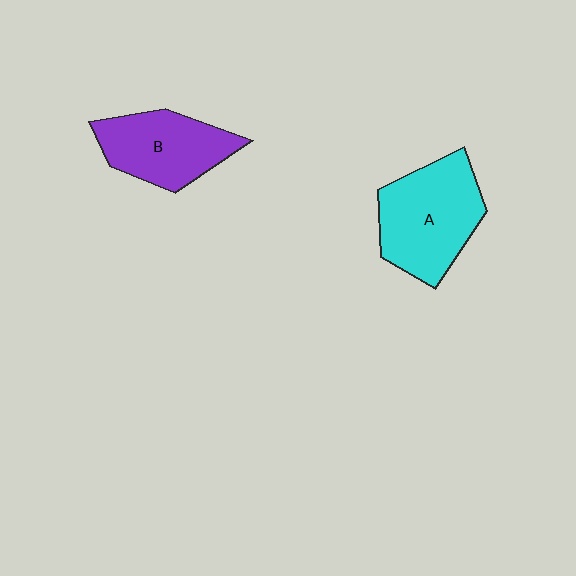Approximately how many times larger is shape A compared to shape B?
Approximately 1.2 times.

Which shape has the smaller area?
Shape B (purple).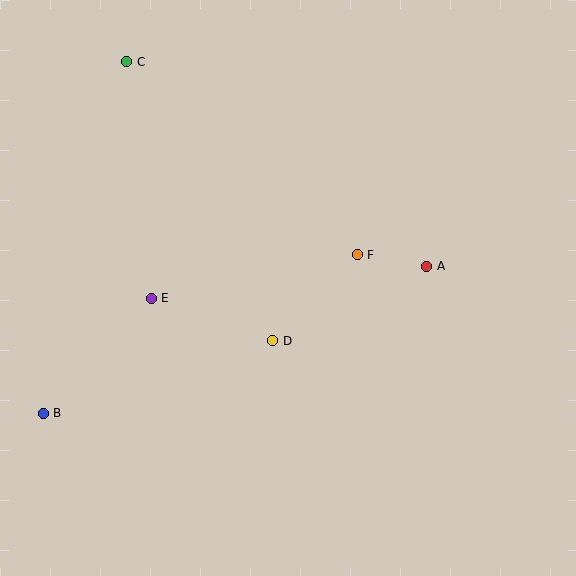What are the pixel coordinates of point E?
Point E is at (151, 298).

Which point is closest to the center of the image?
Point D at (273, 341) is closest to the center.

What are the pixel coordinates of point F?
Point F is at (357, 255).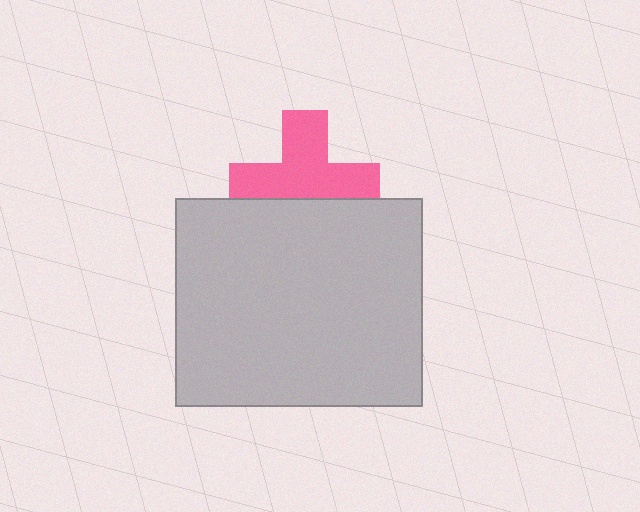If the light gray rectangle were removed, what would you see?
You would see the complete pink cross.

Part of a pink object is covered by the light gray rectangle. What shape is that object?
It is a cross.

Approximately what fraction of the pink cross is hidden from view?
Roughly 36% of the pink cross is hidden behind the light gray rectangle.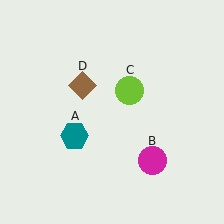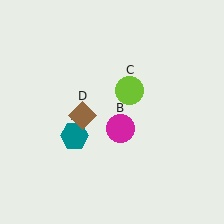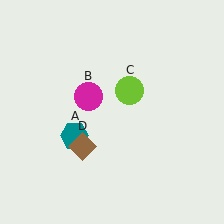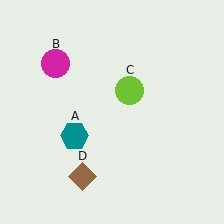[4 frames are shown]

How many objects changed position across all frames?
2 objects changed position: magenta circle (object B), brown diamond (object D).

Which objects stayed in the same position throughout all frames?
Teal hexagon (object A) and lime circle (object C) remained stationary.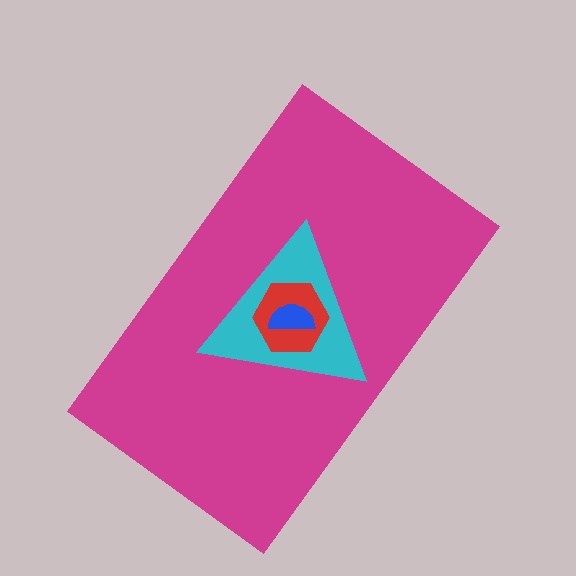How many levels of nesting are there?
4.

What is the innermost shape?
The blue semicircle.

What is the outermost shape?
The magenta rectangle.